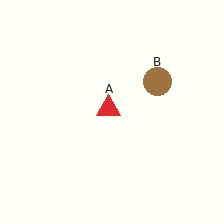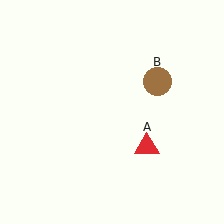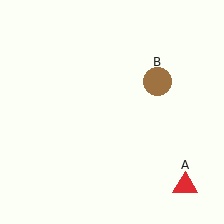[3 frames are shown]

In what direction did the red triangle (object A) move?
The red triangle (object A) moved down and to the right.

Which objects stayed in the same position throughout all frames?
Brown circle (object B) remained stationary.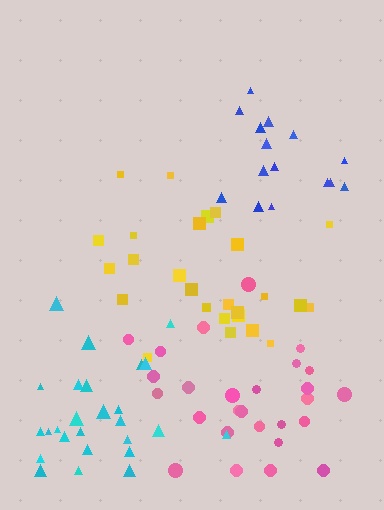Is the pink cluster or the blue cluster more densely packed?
Blue.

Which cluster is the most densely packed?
Blue.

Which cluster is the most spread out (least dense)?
Pink.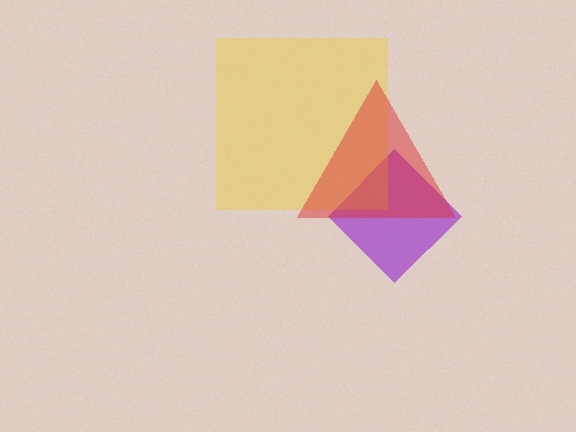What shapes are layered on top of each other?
The layered shapes are: a purple diamond, a yellow square, a red triangle.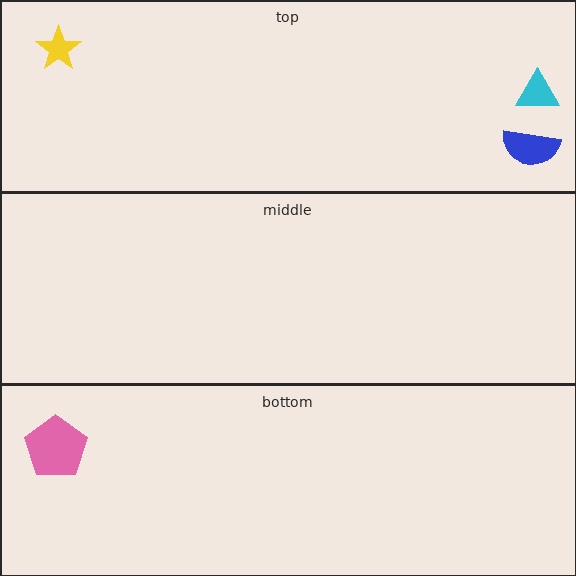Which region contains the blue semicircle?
The top region.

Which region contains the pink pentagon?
The bottom region.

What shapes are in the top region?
The cyan triangle, the blue semicircle, the yellow star.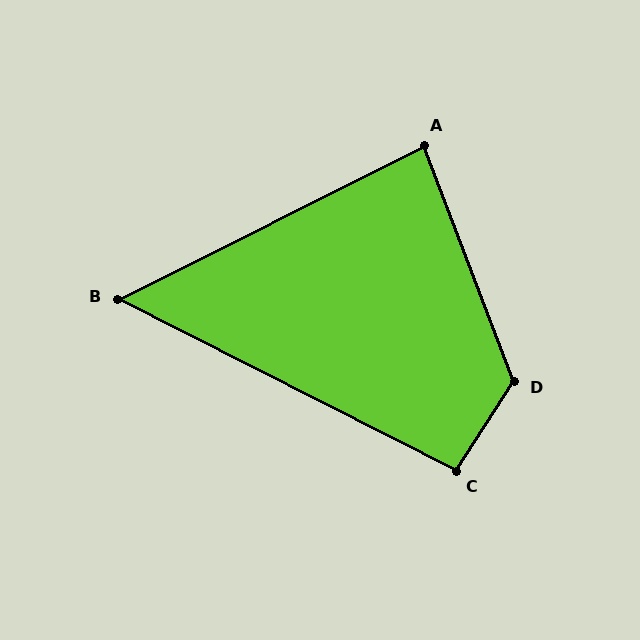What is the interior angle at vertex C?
Approximately 96 degrees (obtuse).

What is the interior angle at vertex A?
Approximately 84 degrees (acute).